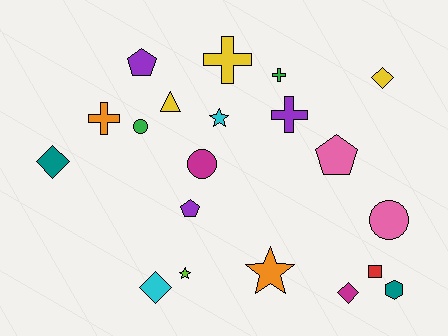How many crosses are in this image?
There are 4 crosses.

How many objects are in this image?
There are 20 objects.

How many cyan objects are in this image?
There are 2 cyan objects.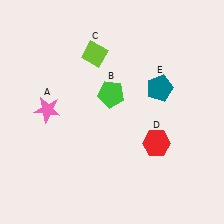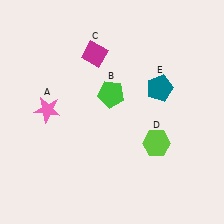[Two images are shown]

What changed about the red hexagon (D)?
In Image 1, D is red. In Image 2, it changed to lime.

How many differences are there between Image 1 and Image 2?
There are 2 differences between the two images.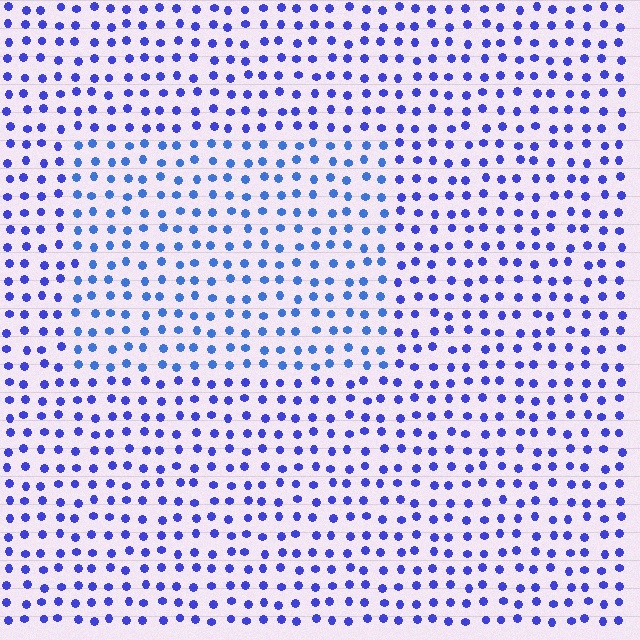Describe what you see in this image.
The image is filled with small blue elements in a uniform arrangement. A rectangle-shaped region is visible where the elements are tinted to a slightly different hue, forming a subtle color boundary.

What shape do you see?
I see a rectangle.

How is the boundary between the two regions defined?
The boundary is defined purely by a slight shift in hue (about 21 degrees). Spacing, size, and orientation are identical on both sides.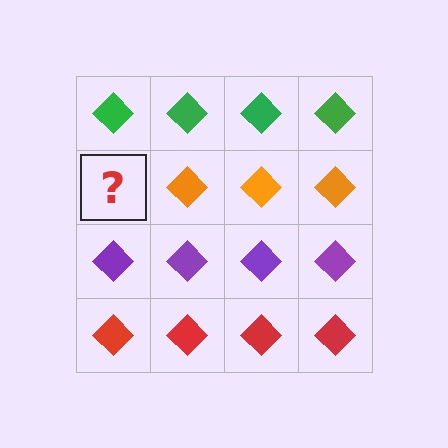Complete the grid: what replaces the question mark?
The question mark should be replaced with an orange diamond.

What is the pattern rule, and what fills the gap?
The rule is that each row has a consistent color. The gap should be filled with an orange diamond.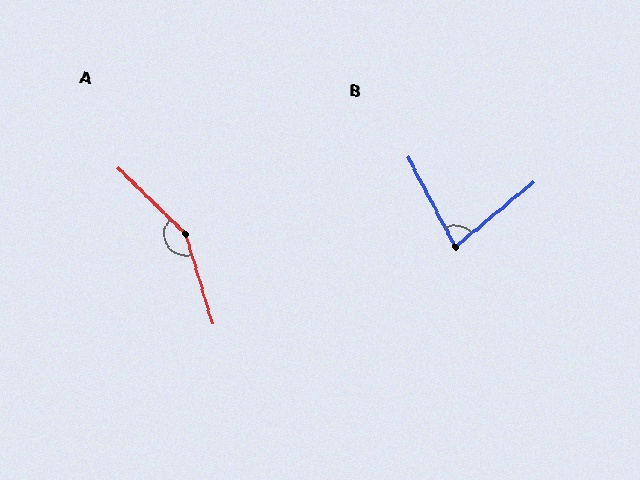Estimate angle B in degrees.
Approximately 78 degrees.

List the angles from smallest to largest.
B (78°), A (152°).